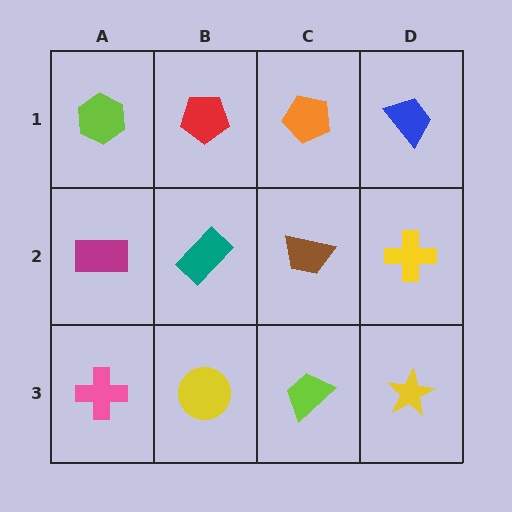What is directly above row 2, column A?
A lime hexagon.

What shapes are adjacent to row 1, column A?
A magenta rectangle (row 2, column A), a red pentagon (row 1, column B).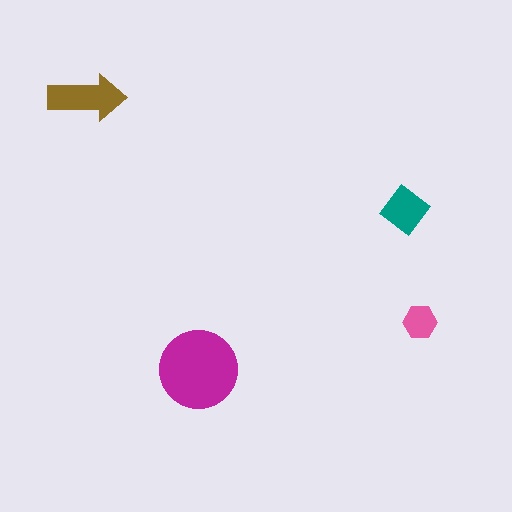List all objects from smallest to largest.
The pink hexagon, the teal diamond, the brown arrow, the magenta circle.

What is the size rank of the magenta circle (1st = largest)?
1st.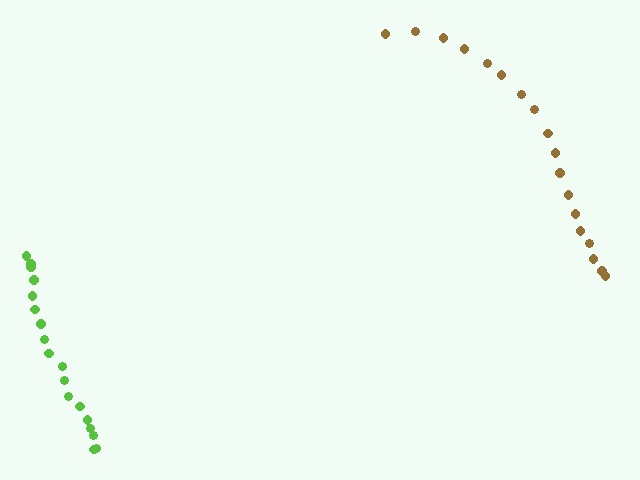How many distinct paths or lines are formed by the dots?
There are 2 distinct paths.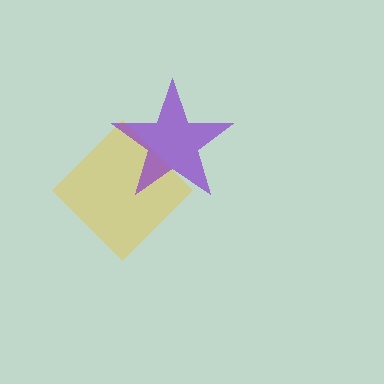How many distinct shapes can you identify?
There are 2 distinct shapes: a yellow diamond, a purple star.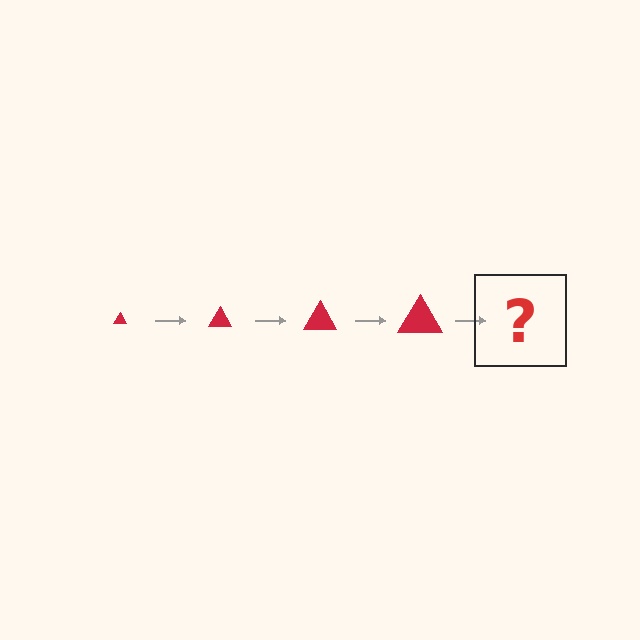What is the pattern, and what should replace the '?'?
The pattern is that the triangle gets progressively larger each step. The '?' should be a red triangle, larger than the previous one.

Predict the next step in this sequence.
The next step is a red triangle, larger than the previous one.